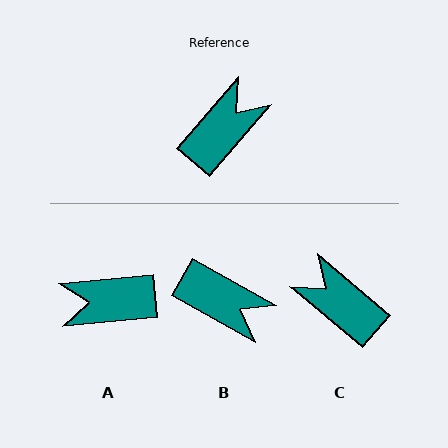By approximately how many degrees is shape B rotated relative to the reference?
Approximately 79 degrees clockwise.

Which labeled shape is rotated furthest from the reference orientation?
A, about 136 degrees away.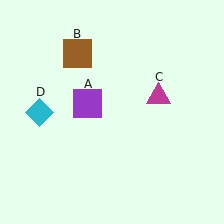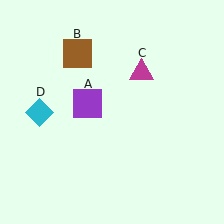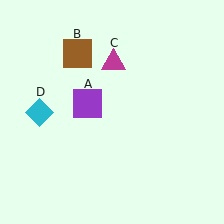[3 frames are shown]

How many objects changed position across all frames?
1 object changed position: magenta triangle (object C).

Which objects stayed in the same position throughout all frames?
Purple square (object A) and brown square (object B) and cyan diamond (object D) remained stationary.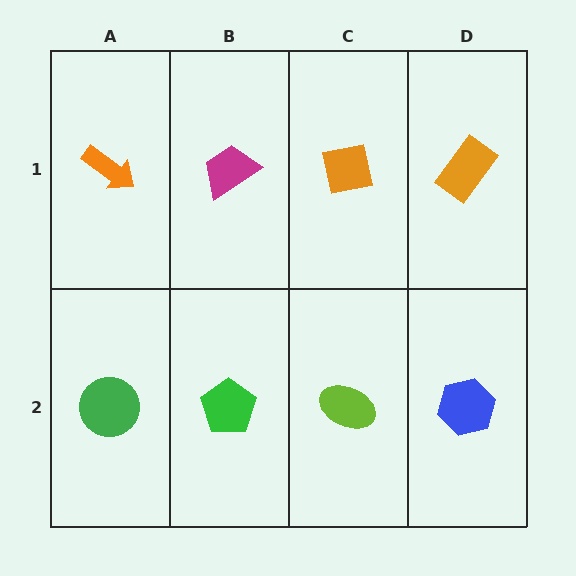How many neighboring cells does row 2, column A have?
2.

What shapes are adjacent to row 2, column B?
A magenta trapezoid (row 1, column B), a green circle (row 2, column A), a lime ellipse (row 2, column C).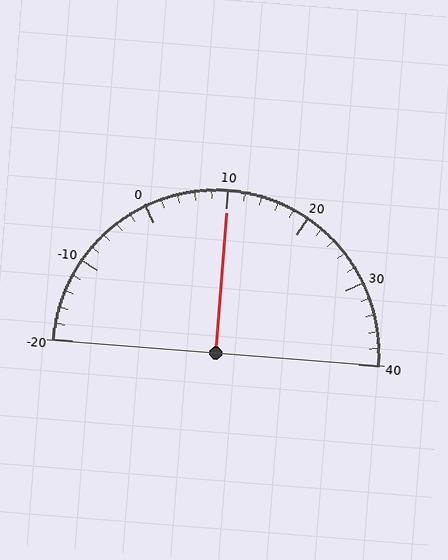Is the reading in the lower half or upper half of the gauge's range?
The reading is in the upper half of the range (-20 to 40).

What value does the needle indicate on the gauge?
The needle indicates approximately 10.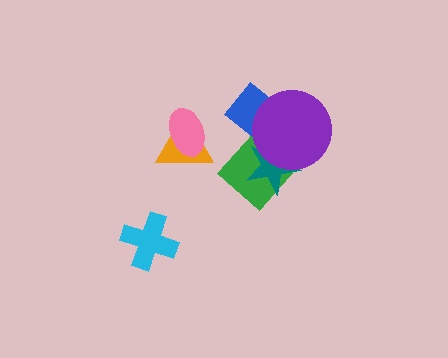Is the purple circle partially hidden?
No, no other shape covers it.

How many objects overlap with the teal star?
3 objects overlap with the teal star.